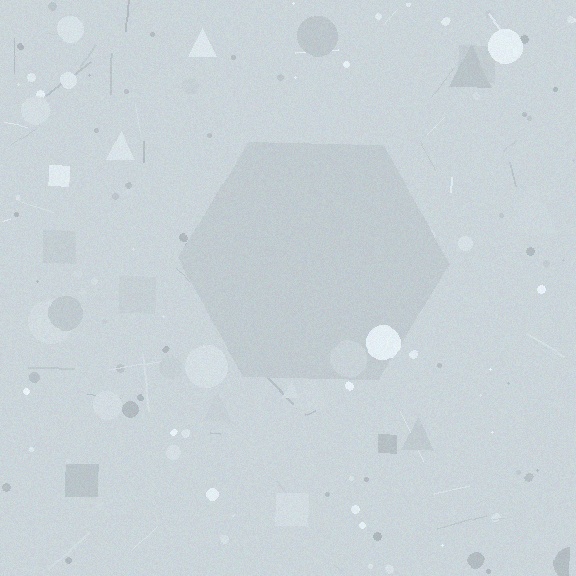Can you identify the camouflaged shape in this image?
The camouflaged shape is a hexagon.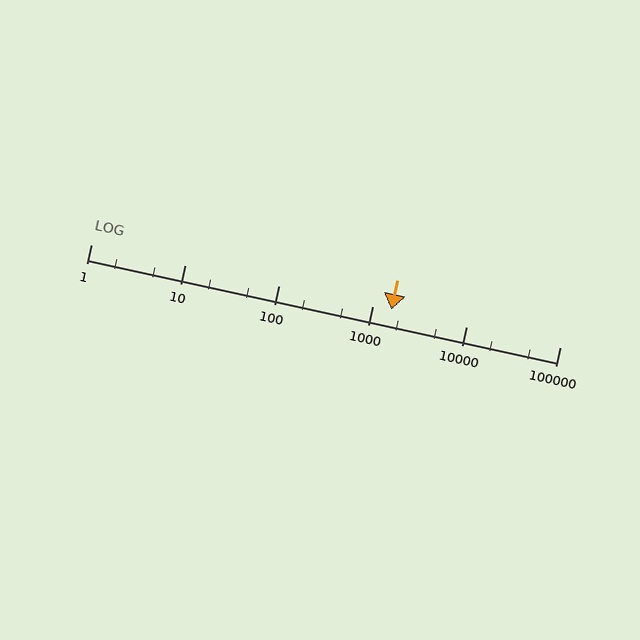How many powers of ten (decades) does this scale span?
The scale spans 5 decades, from 1 to 100000.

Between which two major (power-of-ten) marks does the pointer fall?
The pointer is between 1000 and 10000.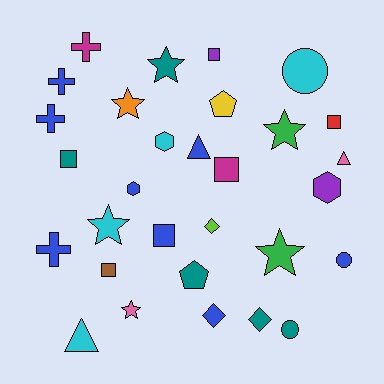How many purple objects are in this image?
There are 2 purple objects.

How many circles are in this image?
There are 3 circles.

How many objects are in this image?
There are 30 objects.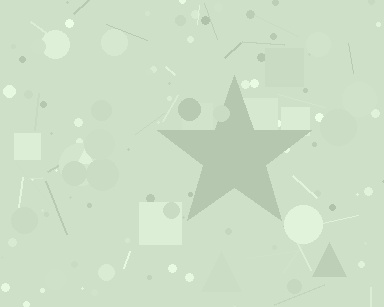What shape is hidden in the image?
A star is hidden in the image.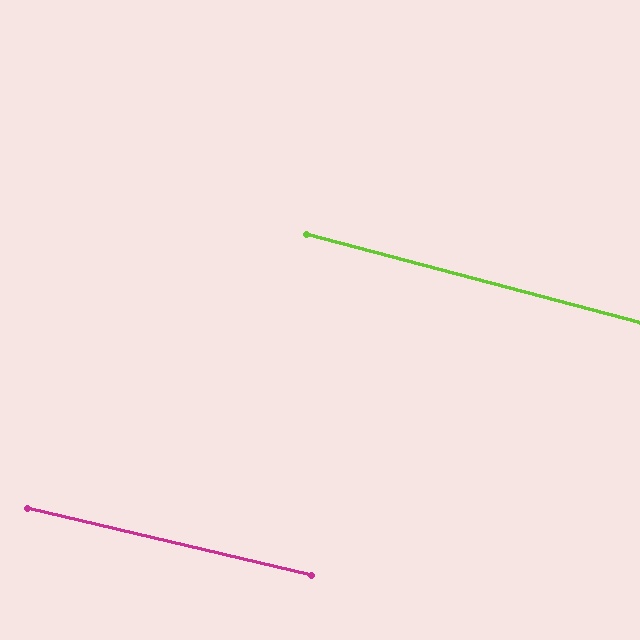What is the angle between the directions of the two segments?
Approximately 2 degrees.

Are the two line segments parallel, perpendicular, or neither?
Parallel — their directions differ by only 1.6°.